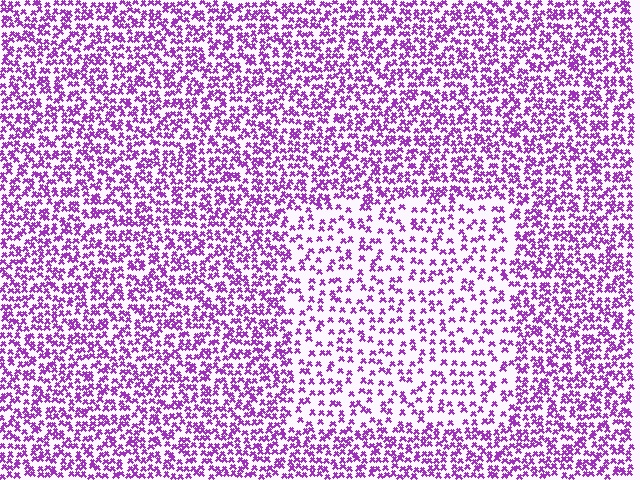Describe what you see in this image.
The image contains small purple elements arranged at two different densities. A rectangle-shaped region is visible where the elements are less densely packed than the surrounding area.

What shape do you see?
I see a rectangle.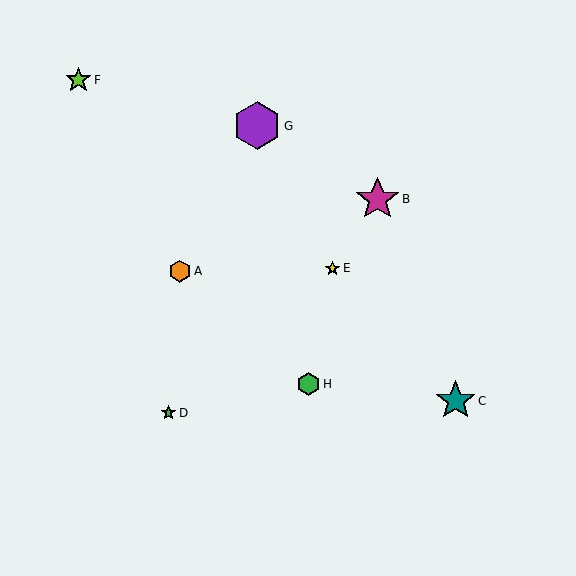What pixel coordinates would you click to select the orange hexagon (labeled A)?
Click at (180, 271) to select the orange hexagon A.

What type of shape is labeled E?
Shape E is a yellow star.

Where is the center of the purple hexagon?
The center of the purple hexagon is at (257, 126).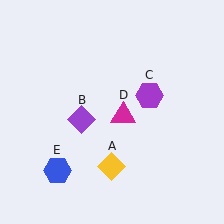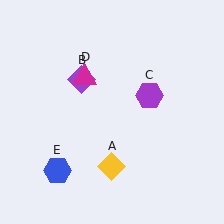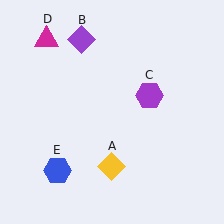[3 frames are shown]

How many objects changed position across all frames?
2 objects changed position: purple diamond (object B), magenta triangle (object D).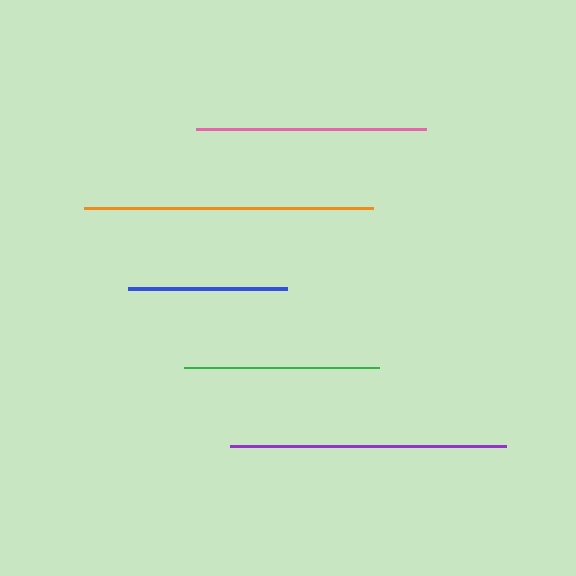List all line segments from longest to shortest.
From longest to shortest: orange, purple, pink, green, blue.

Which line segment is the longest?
The orange line is the longest at approximately 289 pixels.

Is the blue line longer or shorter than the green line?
The green line is longer than the blue line.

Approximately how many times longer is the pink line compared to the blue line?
The pink line is approximately 1.5 times the length of the blue line.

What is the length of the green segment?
The green segment is approximately 195 pixels long.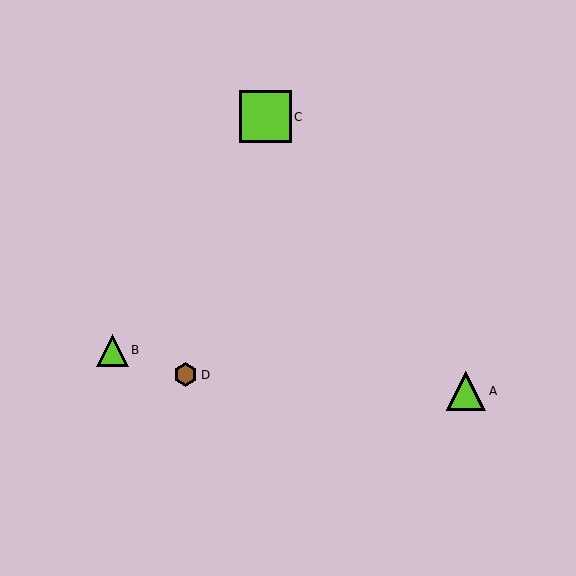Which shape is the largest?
The lime square (labeled C) is the largest.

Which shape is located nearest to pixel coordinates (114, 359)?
The lime triangle (labeled B) at (112, 350) is nearest to that location.